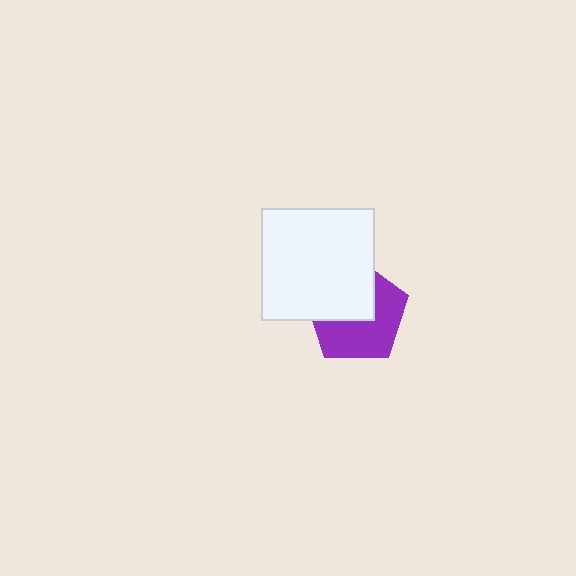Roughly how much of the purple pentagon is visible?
About half of it is visible (roughly 54%).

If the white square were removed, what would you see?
You would see the complete purple pentagon.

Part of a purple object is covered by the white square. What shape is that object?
It is a pentagon.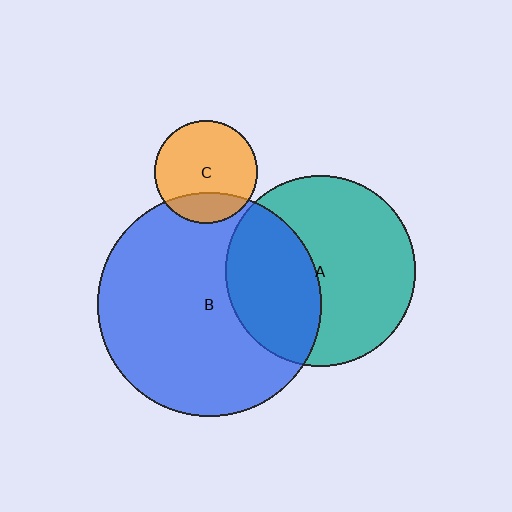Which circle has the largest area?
Circle B (blue).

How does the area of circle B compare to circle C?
Approximately 4.8 times.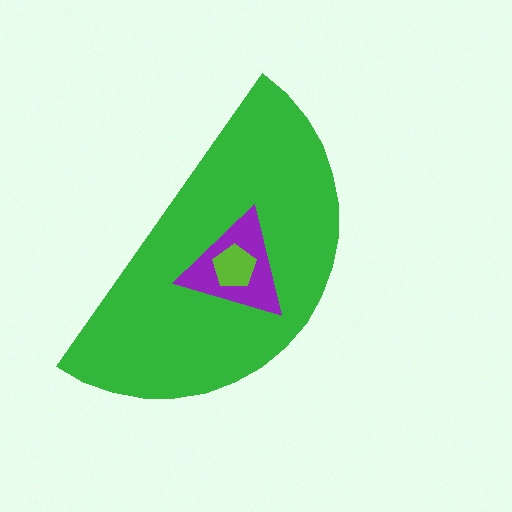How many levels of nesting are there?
3.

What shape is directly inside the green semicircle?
The purple triangle.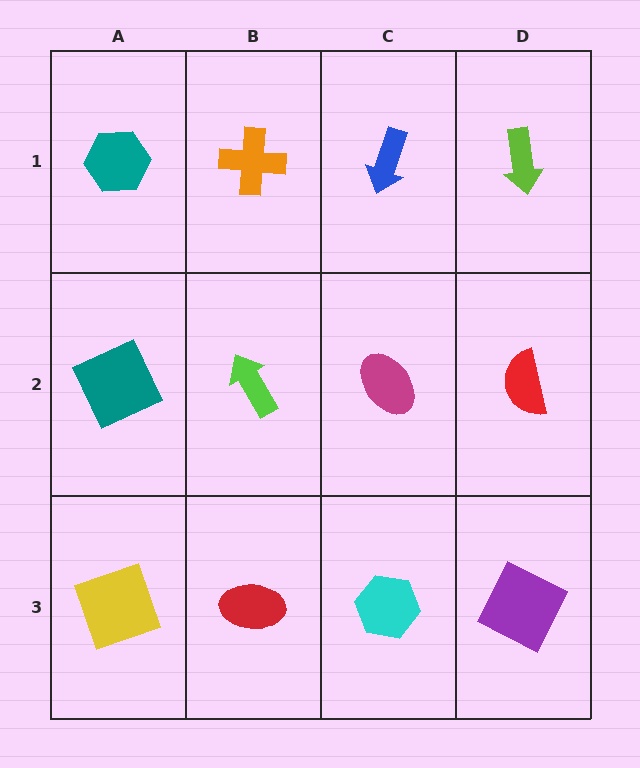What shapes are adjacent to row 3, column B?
A lime arrow (row 2, column B), a yellow square (row 3, column A), a cyan hexagon (row 3, column C).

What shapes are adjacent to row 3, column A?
A teal square (row 2, column A), a red ellipse (row 3, column B).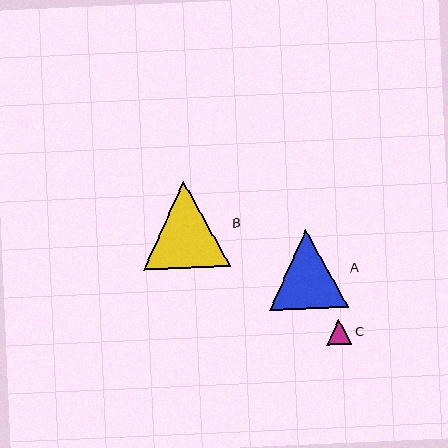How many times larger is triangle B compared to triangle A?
Triangle B is approximately 1.1 times the size of triangle A.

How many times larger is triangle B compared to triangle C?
Triangle B is approximately 3.4 times the size of triangle C.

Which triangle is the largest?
Triangle B is the largest with a size of approximately 87 pixels.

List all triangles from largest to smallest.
From largest to smallest: B, A, C.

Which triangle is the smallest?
Triangle C is the smallest with a size of approximately 25 pixels.